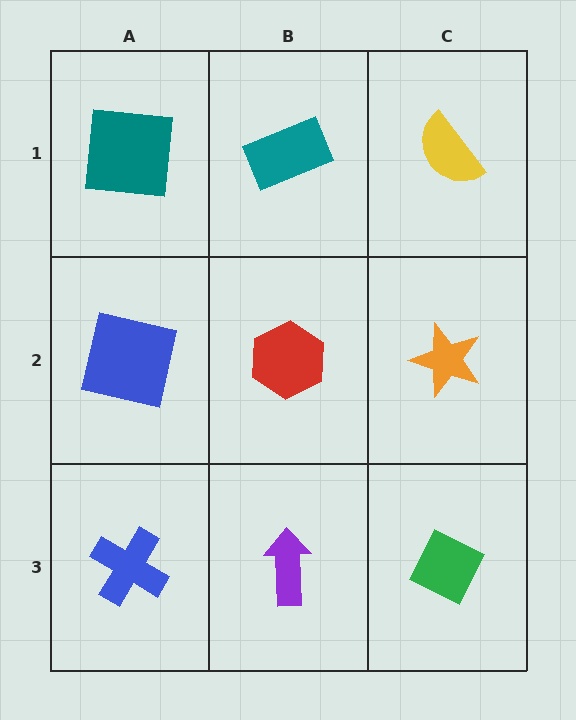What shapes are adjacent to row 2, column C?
A yellow semicircle (row 1, column C), a green diamond (row 3, column C), a red hexagon (row 2, column B).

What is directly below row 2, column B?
A purple arrow.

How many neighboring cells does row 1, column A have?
2.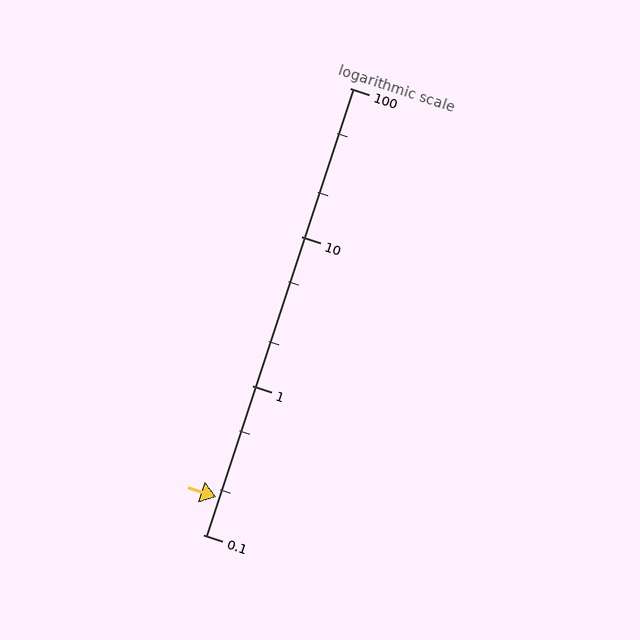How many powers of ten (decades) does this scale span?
The scale spans 3 decades, from 0.1 to 100.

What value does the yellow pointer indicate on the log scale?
The pointer indicates approximately 0.18.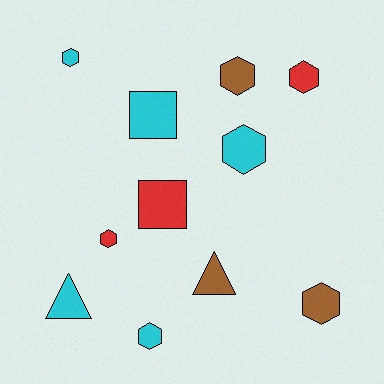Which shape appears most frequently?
Hexagon, with 7 objects.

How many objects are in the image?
There are 11 objects.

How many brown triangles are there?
There is 1 brown triangle.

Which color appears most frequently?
Cyan, with 5 objects.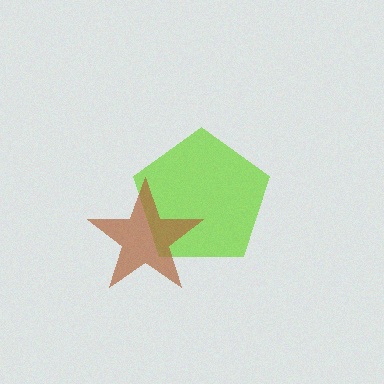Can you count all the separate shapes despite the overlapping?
Yes, there are 2 separate shapes.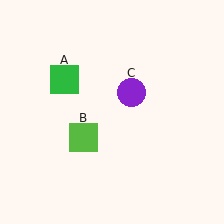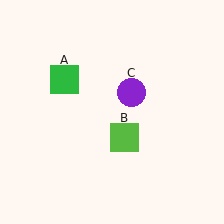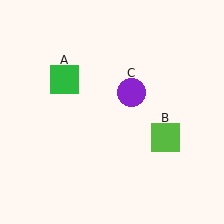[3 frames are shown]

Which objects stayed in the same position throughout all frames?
Green square (object A) and purple circle (object C) remained stationary.